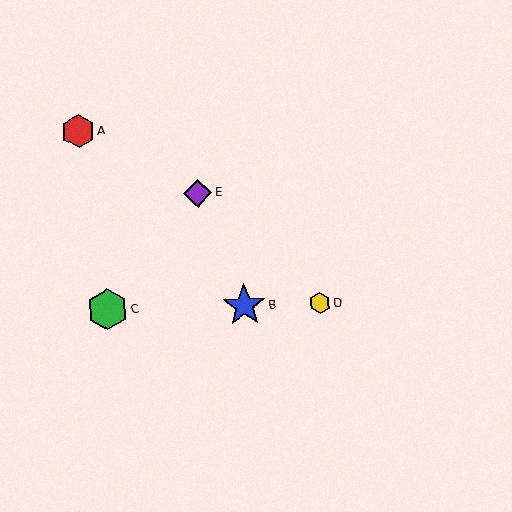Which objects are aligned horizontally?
Objects B, C, D are aligned horizontally.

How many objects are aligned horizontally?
3 objects (B, C, D) are aligned horizontally.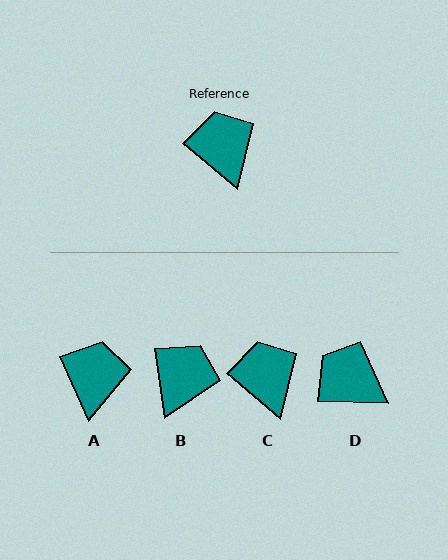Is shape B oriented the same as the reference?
No, it is off by about 42 degrees.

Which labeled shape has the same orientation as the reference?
C.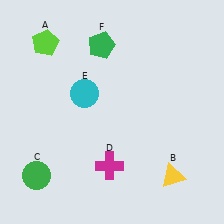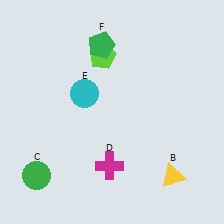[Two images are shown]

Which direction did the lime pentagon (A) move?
The lime pentagon (A) moved right.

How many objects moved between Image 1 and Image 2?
1 object moved between the two images.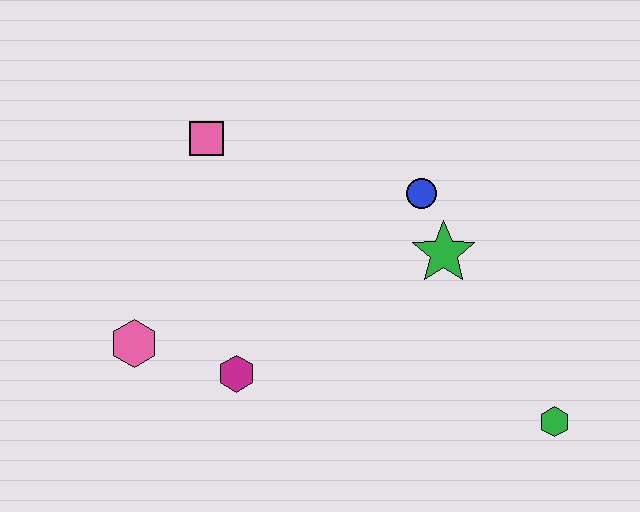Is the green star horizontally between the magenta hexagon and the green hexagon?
Yes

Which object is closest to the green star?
The blue circle is closest to the green star.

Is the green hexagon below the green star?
Yes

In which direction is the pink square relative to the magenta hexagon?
The pink square is above the magenta hexagon.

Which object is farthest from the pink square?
The green hexagon is farthest from the pink square.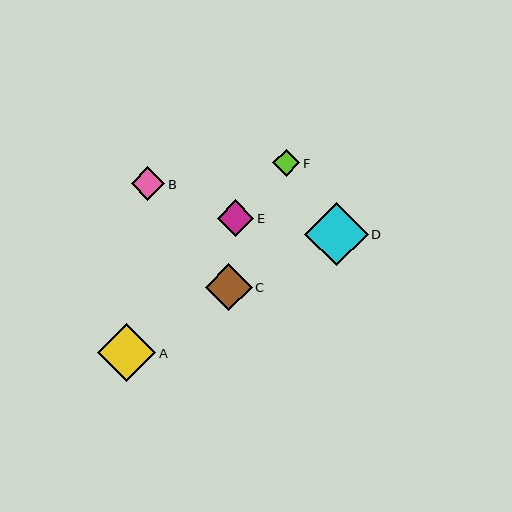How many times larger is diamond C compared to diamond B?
Diamond C is approximately 1.4 times the size of diamond B.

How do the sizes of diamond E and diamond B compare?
Diamond E and diamond B are approximately the same size.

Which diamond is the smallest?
Diamond F is the smallest with a size of approximately 27 pixels.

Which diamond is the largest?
Diamond D is the largest with a size of approximately 63 pixels.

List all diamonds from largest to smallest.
From largest to smallest: D, A, C, E, B, F.